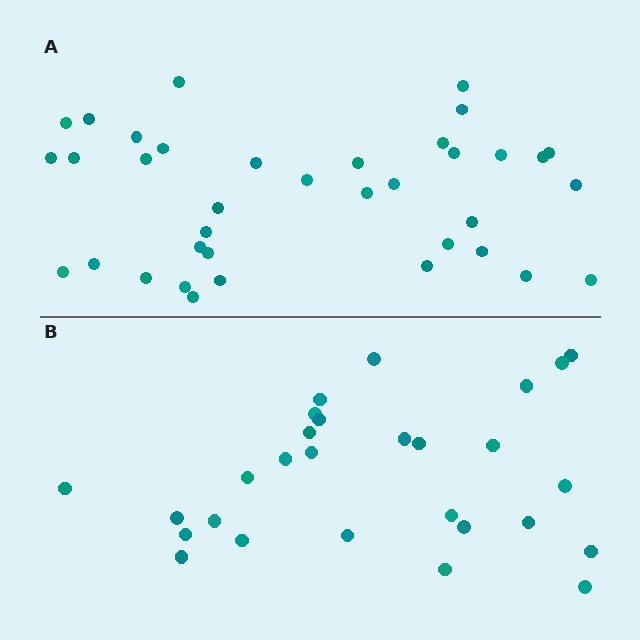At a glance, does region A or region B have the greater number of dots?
Region A (the top region) has more dots.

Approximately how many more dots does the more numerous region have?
Region A has roughly 8 or so more dots than region B.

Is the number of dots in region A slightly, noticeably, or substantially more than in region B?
Region A has noticeably more, but not dramatically so. The ratio is roughly 1.3 to 1.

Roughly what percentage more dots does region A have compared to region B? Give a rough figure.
About 30% more.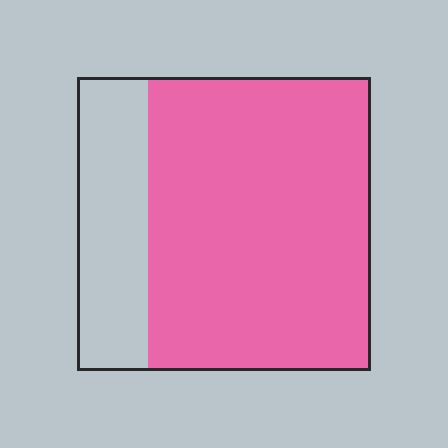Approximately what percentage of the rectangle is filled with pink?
Approximately 75%.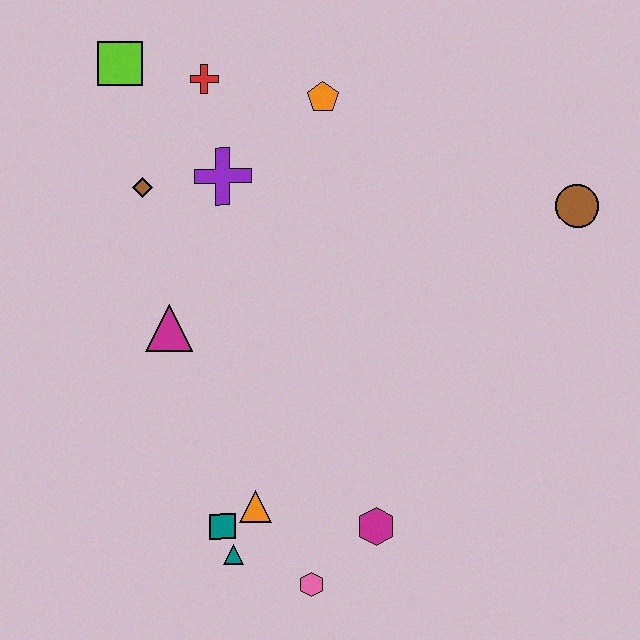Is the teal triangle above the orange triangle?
No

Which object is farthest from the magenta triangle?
The brown circle is farthest from the magenta triangle.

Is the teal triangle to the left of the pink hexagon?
Yes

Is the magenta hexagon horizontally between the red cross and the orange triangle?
No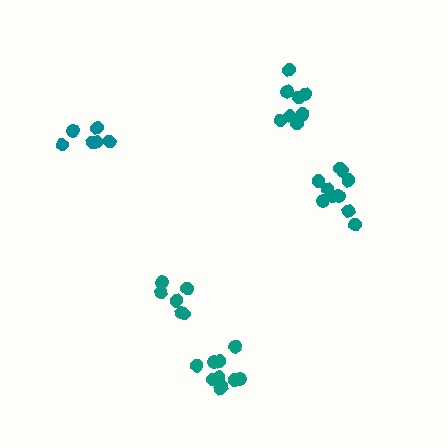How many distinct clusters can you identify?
There are 5 distinct clusters.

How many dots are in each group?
Group 1: 6 dots, Group 2: 8 dots, Group 3: 10 dots, Group 4: 6 dots, Group 5: 10 dots (40 total).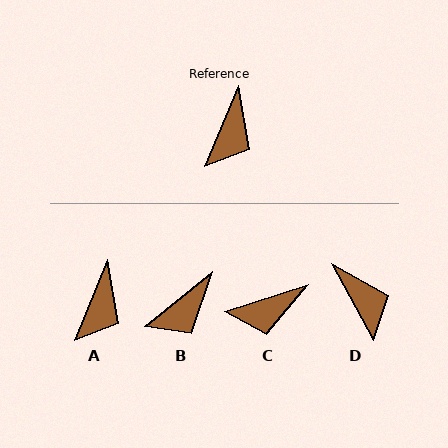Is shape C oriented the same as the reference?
No, it is off by about 49 degrees.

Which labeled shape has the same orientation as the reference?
A.